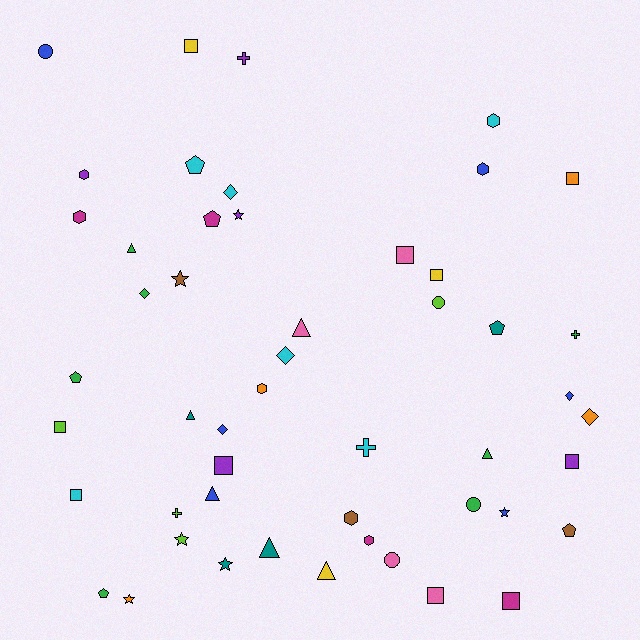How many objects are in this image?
There are 50 objects.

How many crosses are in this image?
There are 4 crosses.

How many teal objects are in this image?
There are 4 teal objects.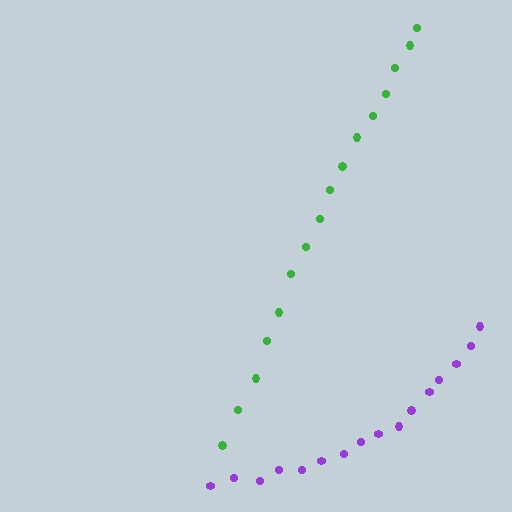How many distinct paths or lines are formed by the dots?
There are 2 distinct paths.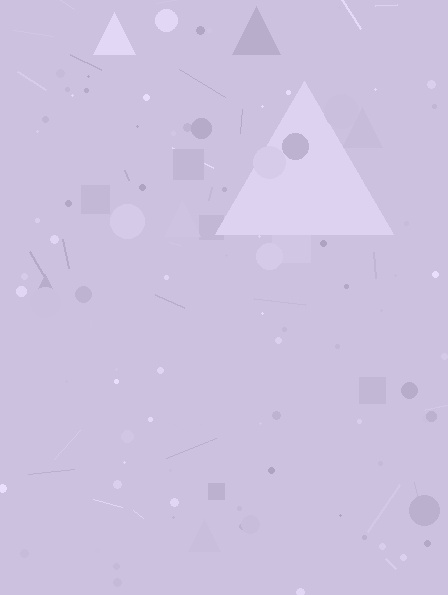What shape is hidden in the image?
A triangle is hidden in the image.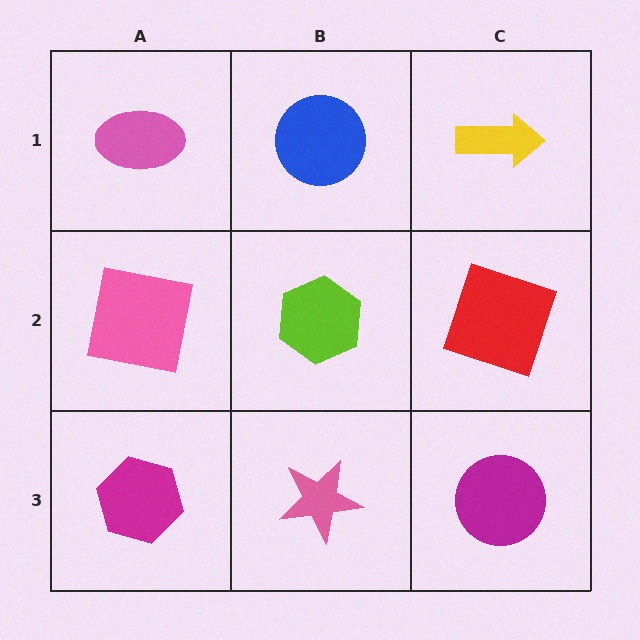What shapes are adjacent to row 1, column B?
A lime hexagon (row 2, column B), a pink ellipse (row 1, column A), a yellow arrow (row 1, column C).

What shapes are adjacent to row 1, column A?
A pink square (row 2, column A), a blue circle (row 1, column B).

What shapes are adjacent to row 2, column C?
A yellow arrow (row 1, column C), a magenta circle (row 3, column C), a lime hexagon (row 2, column B).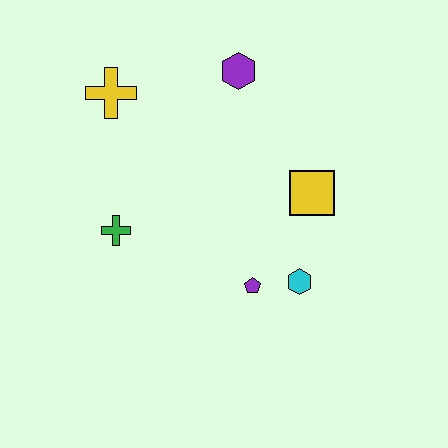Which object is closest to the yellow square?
The cyan hexagon is closest to the yellow square.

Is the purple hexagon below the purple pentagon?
No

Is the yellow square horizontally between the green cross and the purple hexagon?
No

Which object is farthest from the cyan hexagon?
The yellow cross is farthest from the cyan hexagon.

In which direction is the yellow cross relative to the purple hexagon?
The yellow cross is to the left of the purple hexagon.